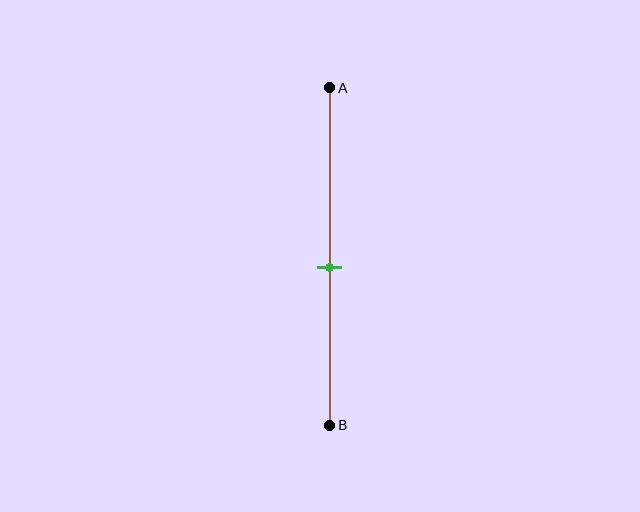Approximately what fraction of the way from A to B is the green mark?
The green mark is approximately 55% of the way from A to B.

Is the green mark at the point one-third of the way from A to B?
No, the mark is at about 55% from A, not at the 33% one-third point.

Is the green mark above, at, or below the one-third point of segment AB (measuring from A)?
The green mark is below the one-third point of segment AB.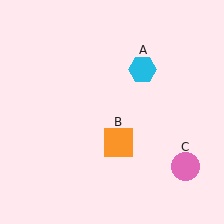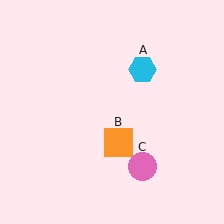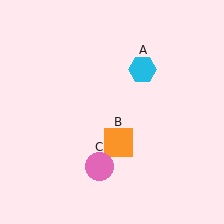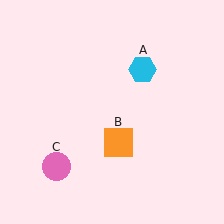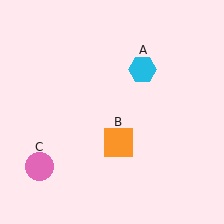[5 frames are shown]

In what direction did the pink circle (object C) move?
The pink circle (object C) moved left.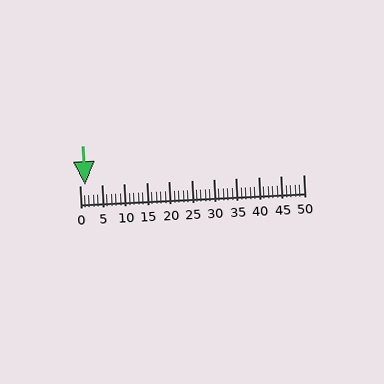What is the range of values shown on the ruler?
The ruler shows values from 0 to 50.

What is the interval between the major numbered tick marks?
The major tick marks are spaced 5 units apart.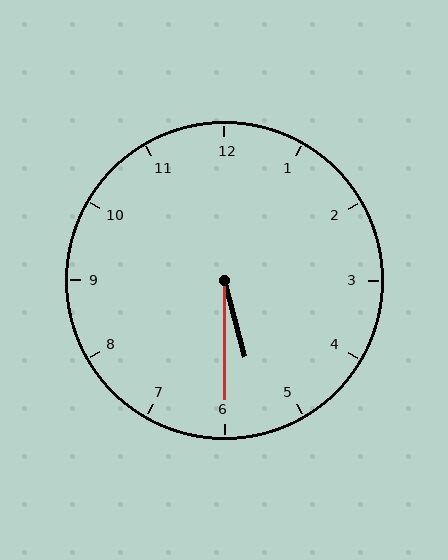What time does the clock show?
5:30.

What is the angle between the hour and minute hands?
Approximately 15 degrees.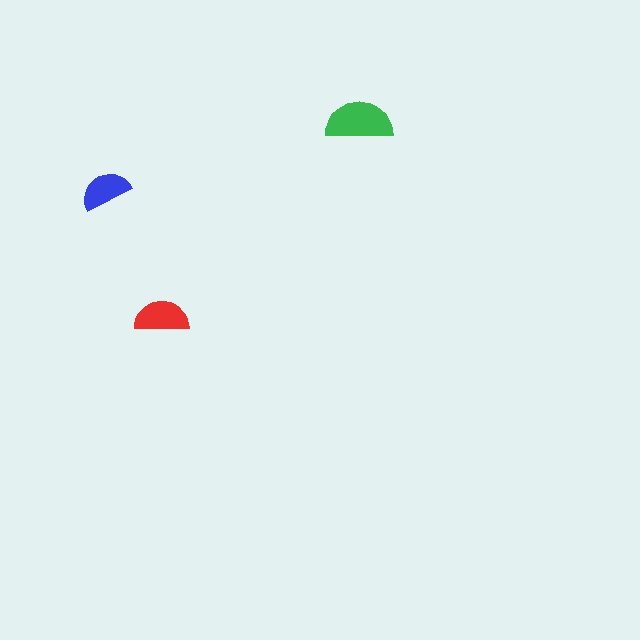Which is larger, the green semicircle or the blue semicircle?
The green one.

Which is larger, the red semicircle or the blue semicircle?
The red one.